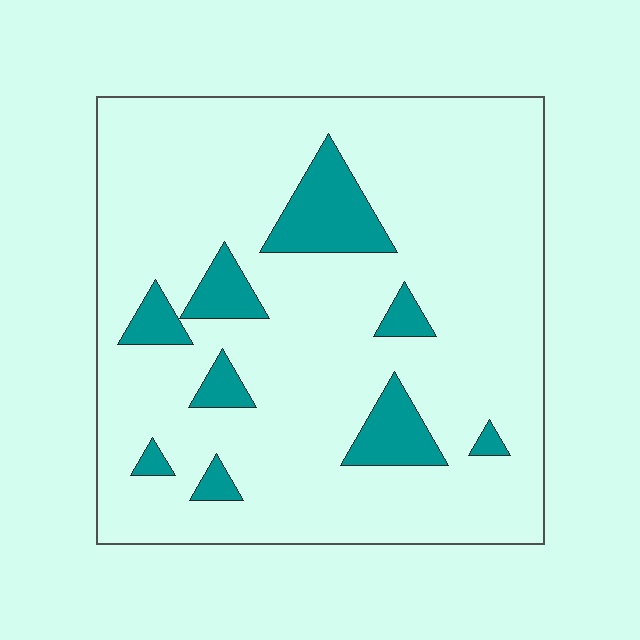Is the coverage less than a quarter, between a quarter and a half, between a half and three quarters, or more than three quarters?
Less than a quarter.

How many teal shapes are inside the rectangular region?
9.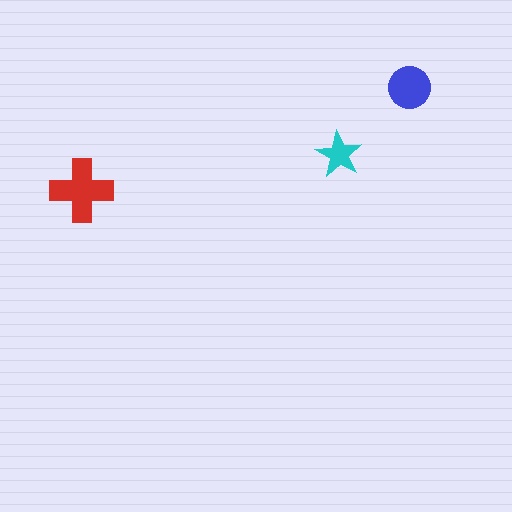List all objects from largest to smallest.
The red cross, the blue circle, the cyan star.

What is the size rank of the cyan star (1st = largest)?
3rd.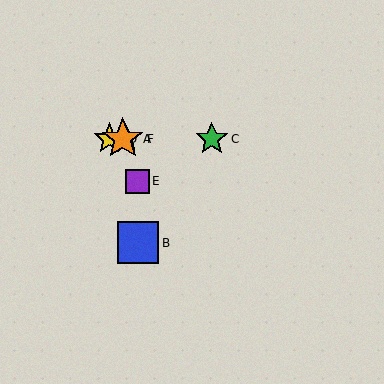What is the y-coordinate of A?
Object A is at y≈139.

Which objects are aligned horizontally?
Objects A, C, D, F are aligned horizontally.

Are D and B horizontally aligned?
No, D is at y≈139 and B is at y≈243.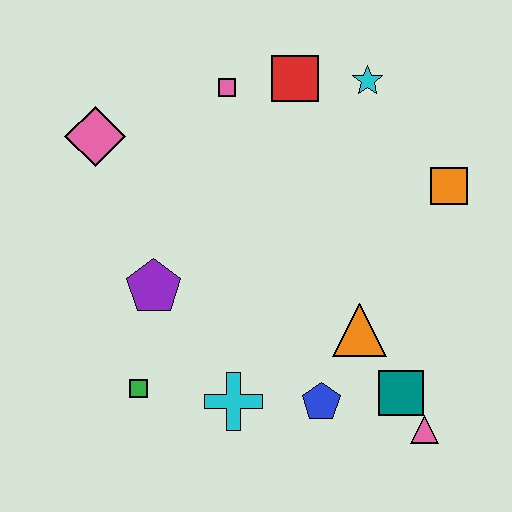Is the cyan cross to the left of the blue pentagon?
Yes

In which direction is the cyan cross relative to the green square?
The cyan cross is to the right of the green square.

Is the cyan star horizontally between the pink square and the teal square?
Yes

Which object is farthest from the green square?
The cyan star is farthest from the green square.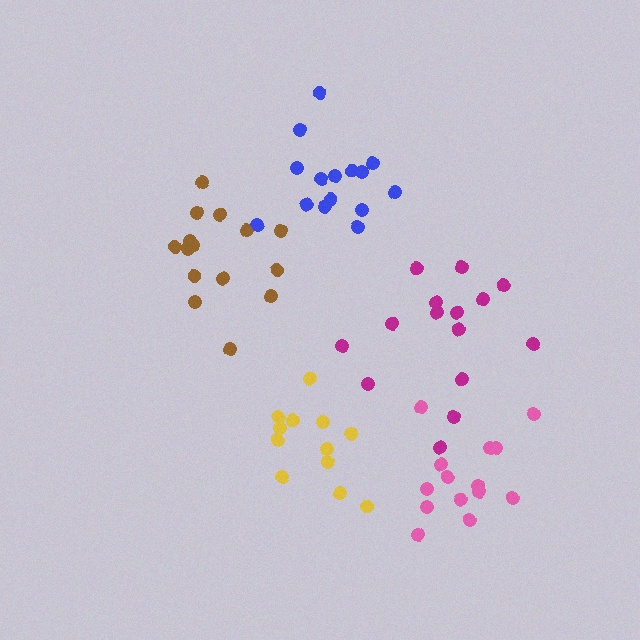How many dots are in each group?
Group 1: 12 dots, Group 2: 15 dots, Group 3: 14 dots, Group 4: 15 dots, Group 5: 15 dots (71 total).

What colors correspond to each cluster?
The clusters are colored: yellow, brown, pink, blue, magenta.